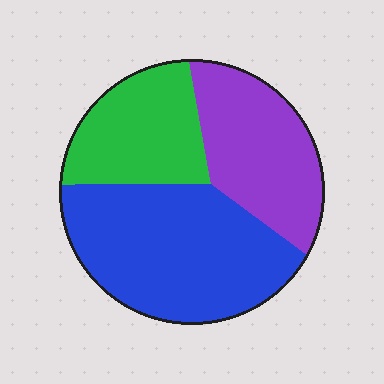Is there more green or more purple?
Purple.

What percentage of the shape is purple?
Purple covers roughly 30% of the shape.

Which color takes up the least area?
Green, at roughly 25%.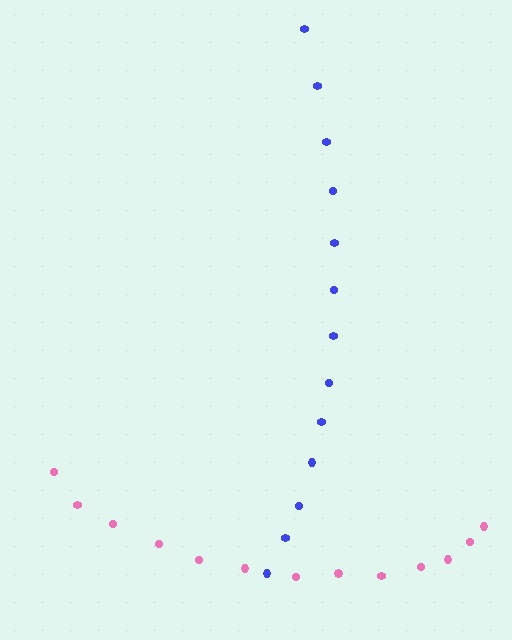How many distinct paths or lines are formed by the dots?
There are 2 distinct paths.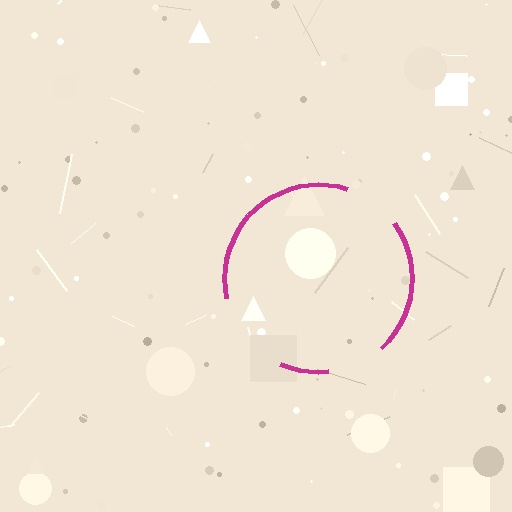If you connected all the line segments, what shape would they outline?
They would outline a circle.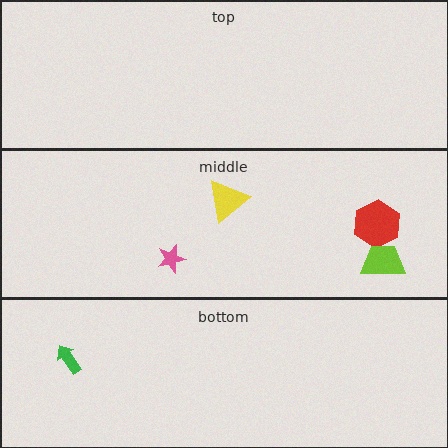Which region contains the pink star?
The middle region.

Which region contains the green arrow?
The bottom region.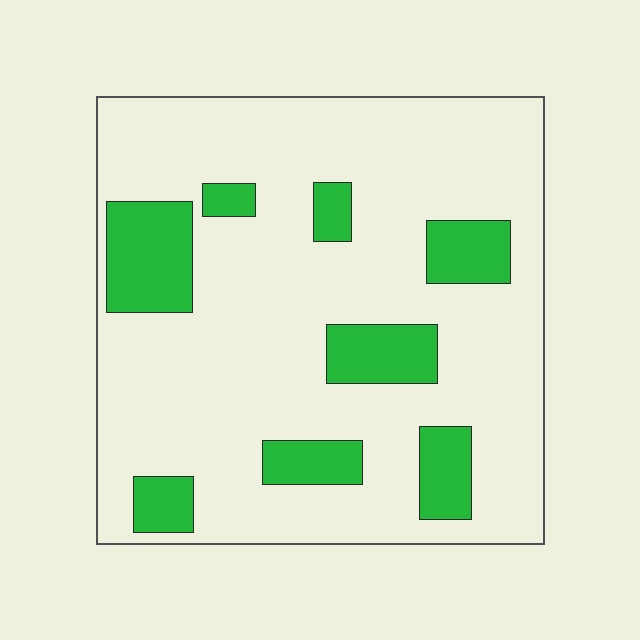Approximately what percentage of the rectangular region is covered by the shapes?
Approximately 20%.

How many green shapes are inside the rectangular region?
8.